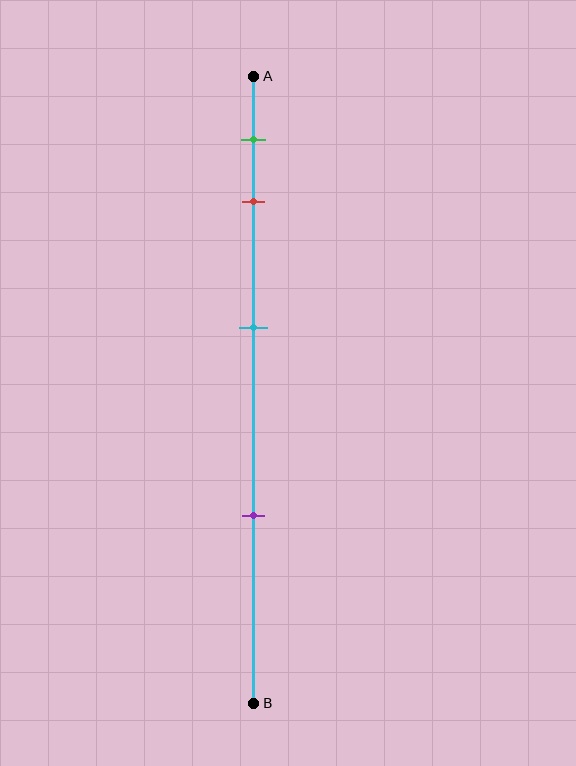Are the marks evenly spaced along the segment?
No, the marks are not evenly spaced.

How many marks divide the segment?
There are 4 marks dividing the segment.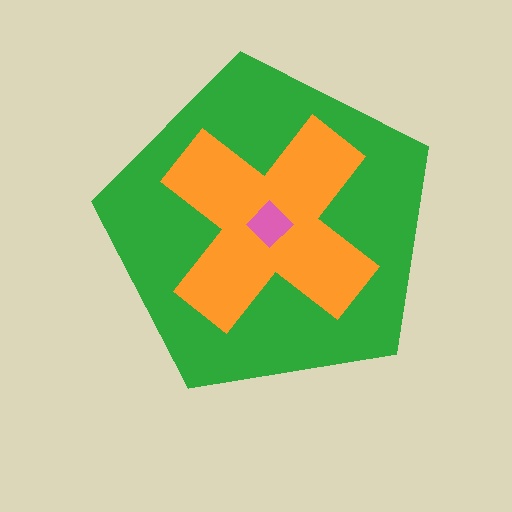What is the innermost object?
The pink diamond.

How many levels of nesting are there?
3.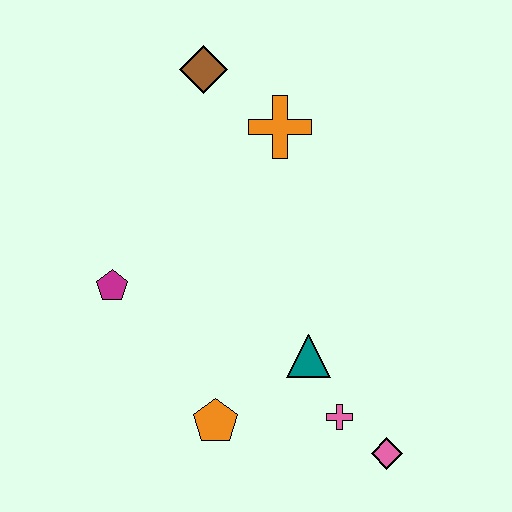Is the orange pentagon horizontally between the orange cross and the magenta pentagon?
Yes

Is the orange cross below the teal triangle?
No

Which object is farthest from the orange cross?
The pink diamond is farthest from the orange cross.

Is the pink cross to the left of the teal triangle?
No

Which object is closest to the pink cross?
The pink diamond is closest to the pink cross.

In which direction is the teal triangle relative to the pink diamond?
The teal triangle is above the pink diamond.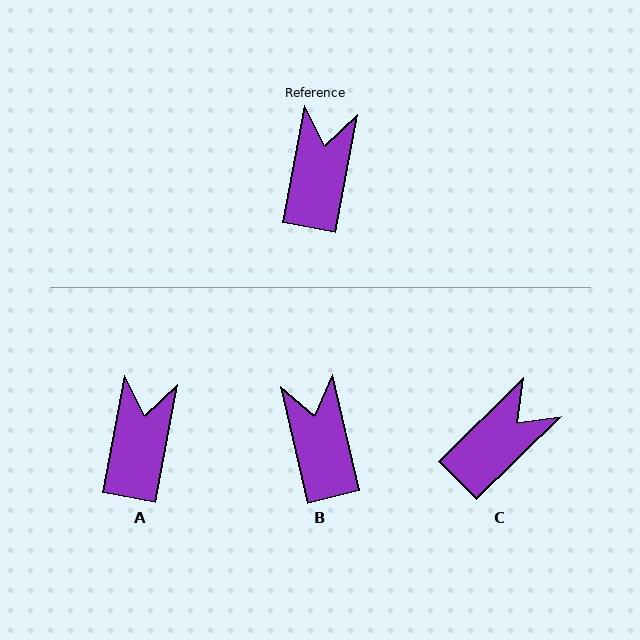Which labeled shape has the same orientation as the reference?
A.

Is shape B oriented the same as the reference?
No, it is off by about 24 degrees.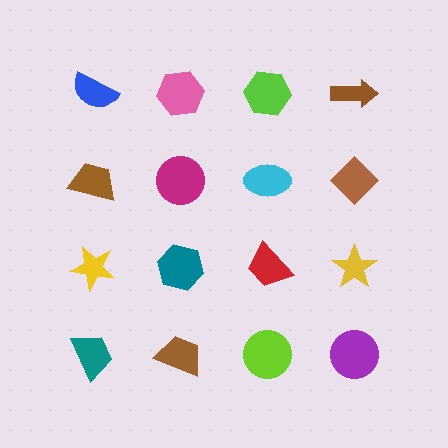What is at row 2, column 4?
A brown diamond.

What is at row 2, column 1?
A brown trapezoid.